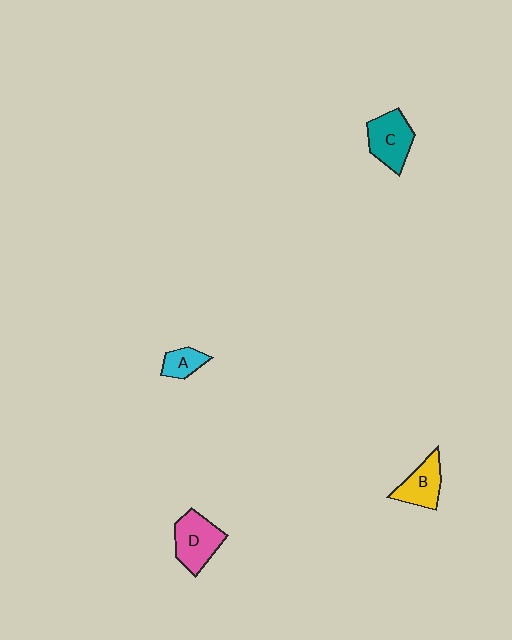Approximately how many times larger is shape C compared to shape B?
Approximately 1.2 times.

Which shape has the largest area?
Shape D (pink).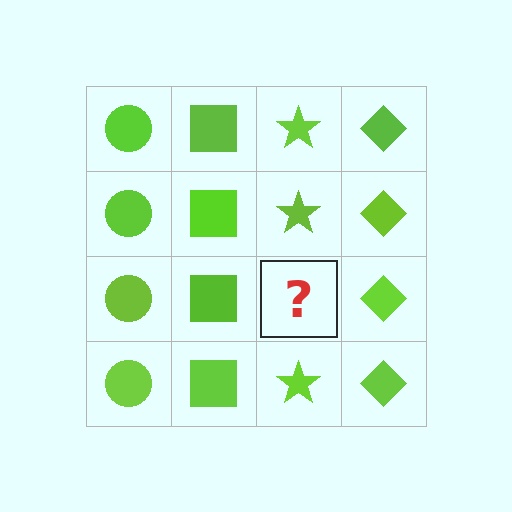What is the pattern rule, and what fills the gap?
The rule is that each column has a consistent shape. The gap should be filled with a lime star.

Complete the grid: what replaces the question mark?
The question mark should be replaced with a lime star.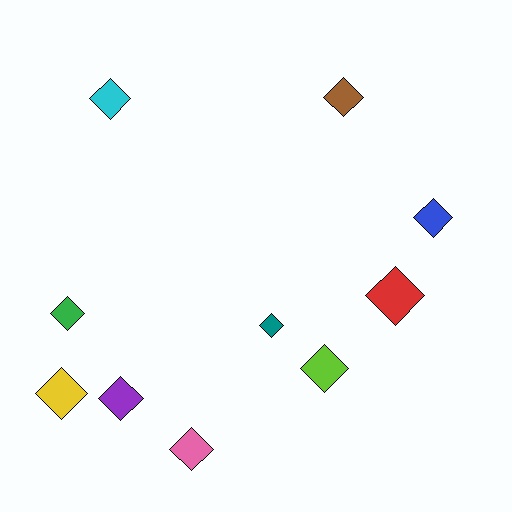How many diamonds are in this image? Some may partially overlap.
There are 10 diamonds.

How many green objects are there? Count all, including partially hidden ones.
There is 1 green object.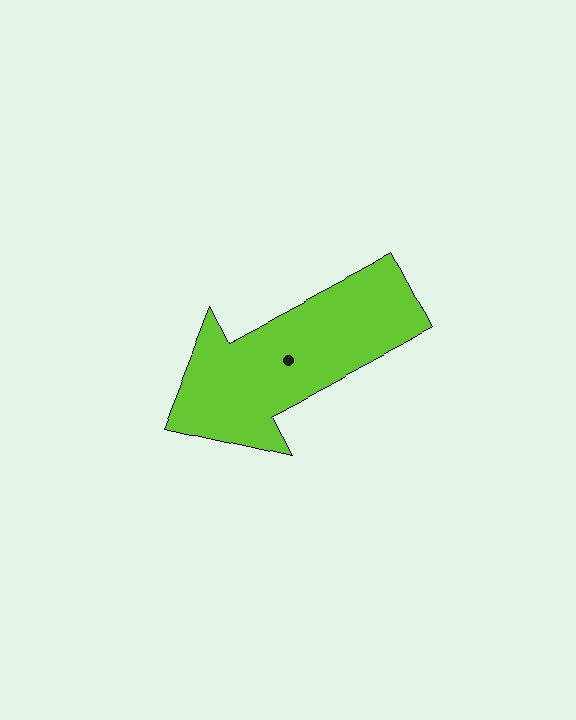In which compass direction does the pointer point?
Southwest.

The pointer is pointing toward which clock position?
Roughly 8 o'clock.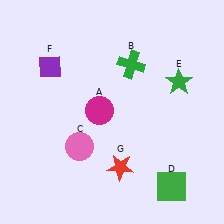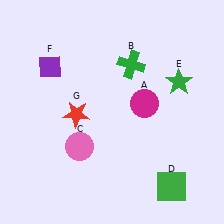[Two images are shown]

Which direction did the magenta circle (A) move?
The magenta circle (A) moved right.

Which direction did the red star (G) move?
The red star (G) moved up.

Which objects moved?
The objects that moved are: the magenta circle (A), the red star (G).